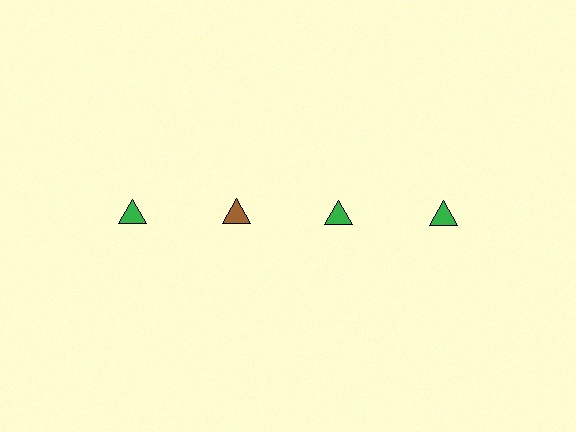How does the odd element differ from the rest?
It has a different color: brown instead of green.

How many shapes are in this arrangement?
There are 4 shapes arranged in a grid pattern.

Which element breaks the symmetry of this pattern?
The brown triangle in the top row, second from left column breaks the symmetry. All other shapes are green triangles.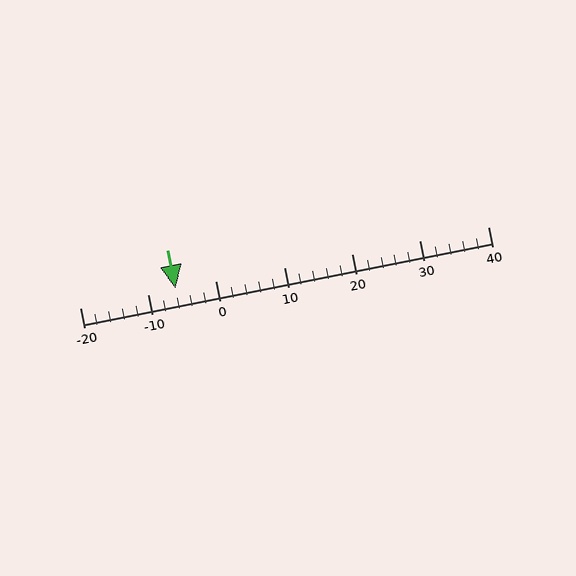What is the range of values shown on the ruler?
The ruler shows values from -20 to 40.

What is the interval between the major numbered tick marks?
The major tick marks are spaced 10 units apart.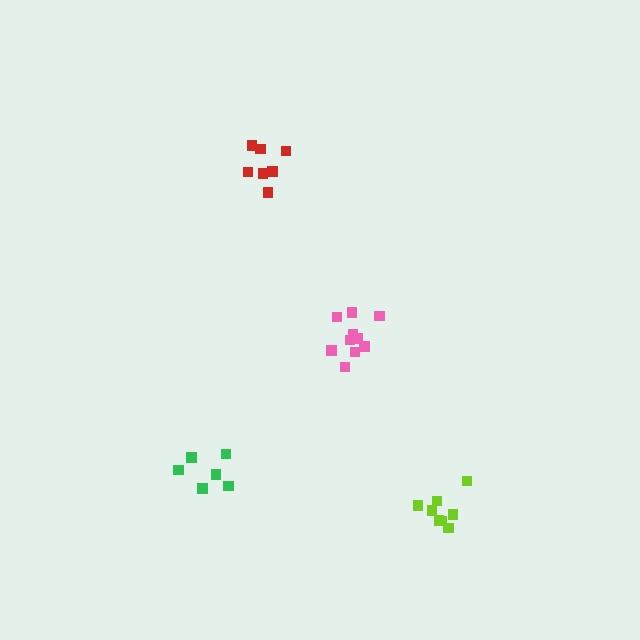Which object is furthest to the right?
The lime cluster is rightmost.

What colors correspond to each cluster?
The clusters are colored: red, lime, pink, green.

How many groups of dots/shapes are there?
There are 4 groups.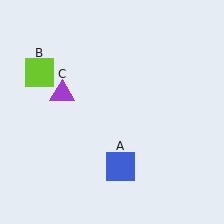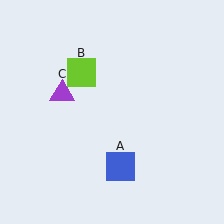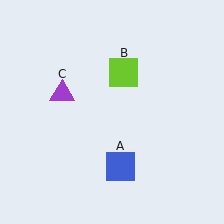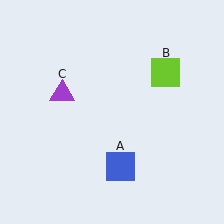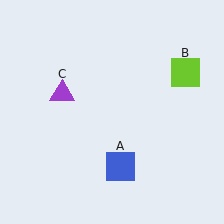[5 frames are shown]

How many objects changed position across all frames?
1 object changed position: lime square (object B).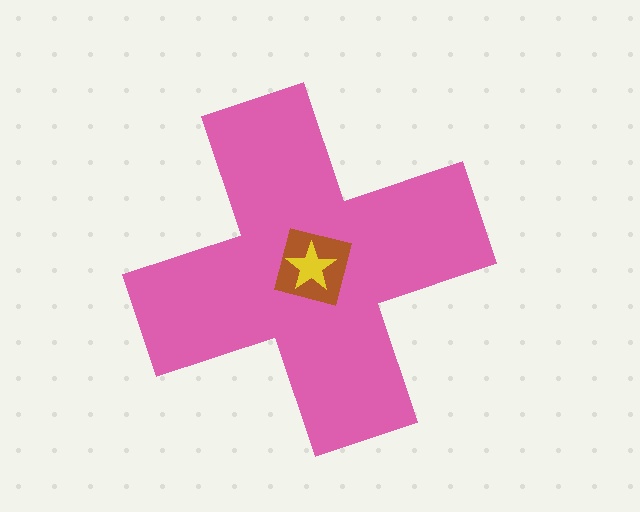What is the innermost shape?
The yellow star.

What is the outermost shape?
The pink cross.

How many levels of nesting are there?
3.